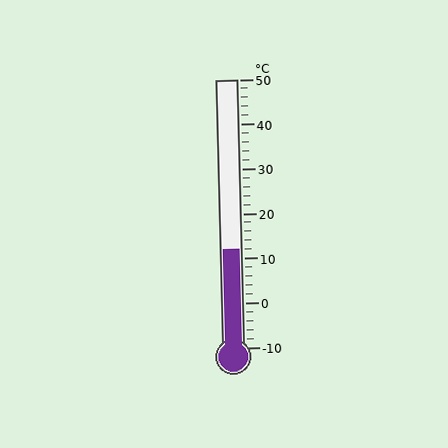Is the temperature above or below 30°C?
The temperature is below 30°C.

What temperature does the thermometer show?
The thermometer shows approximately 12°C.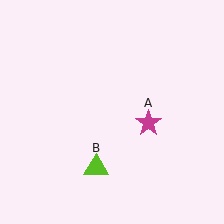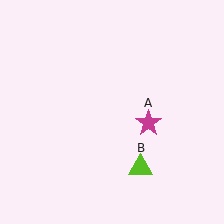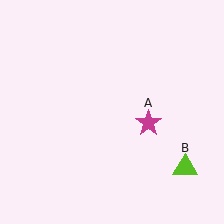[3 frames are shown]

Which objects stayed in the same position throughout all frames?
Magenta star (object A) remained stationary.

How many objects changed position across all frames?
1 object changed position: lime triangle (object B).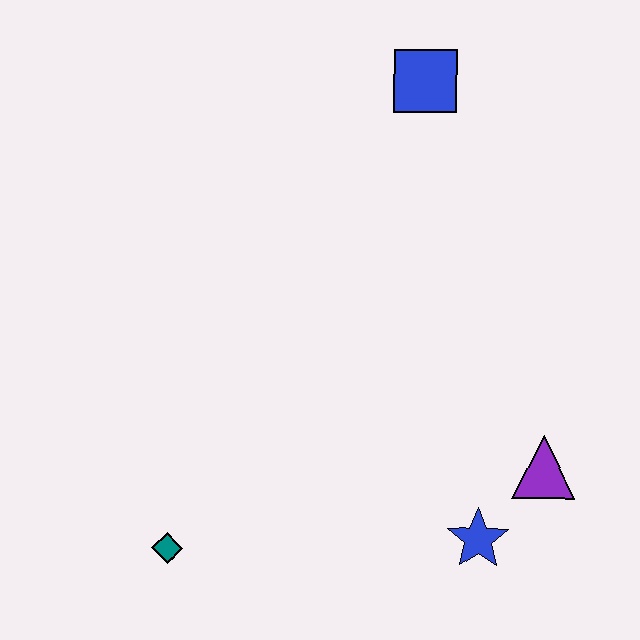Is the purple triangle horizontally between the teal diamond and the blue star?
No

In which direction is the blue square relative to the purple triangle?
The blue square is above the purple triangle.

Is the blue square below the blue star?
No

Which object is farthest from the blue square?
The teal diamond is farthest from the blue square.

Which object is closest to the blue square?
The purple triangle is closest to the blue square.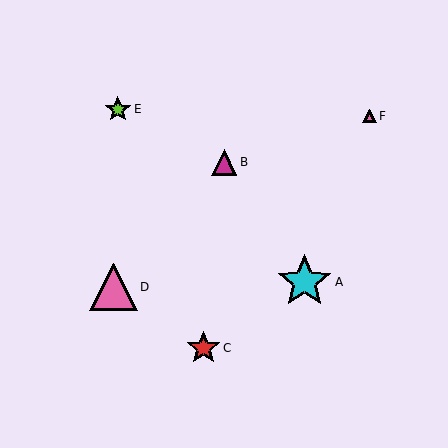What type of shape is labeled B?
Shape B is a magenta triangle.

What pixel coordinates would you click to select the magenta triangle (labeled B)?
Click at (224, 162) to select the magenta triangle B.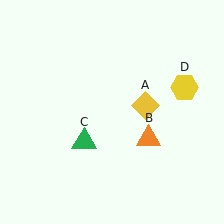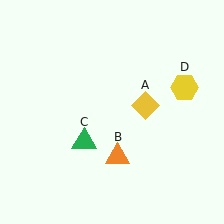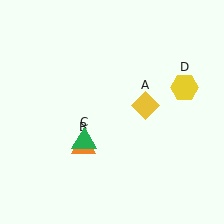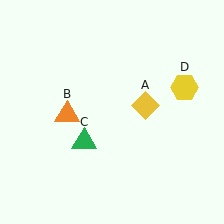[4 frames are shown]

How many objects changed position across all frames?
1 object changed position: orange triangle (object B).